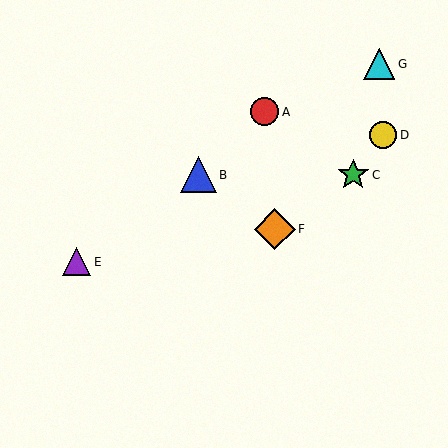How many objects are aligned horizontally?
2 objects (B, C) are aligned horizontally.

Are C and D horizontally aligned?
No, C is at y≈175 and D is at y≈135.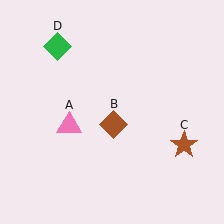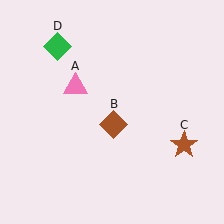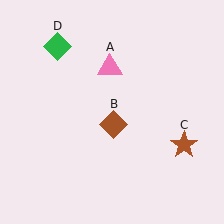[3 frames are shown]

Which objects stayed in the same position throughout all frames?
Brown diamond (object B) and brown star (object C) and green diamond (object D) remained stationary.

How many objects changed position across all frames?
1 object changed position: pink triangle (object A).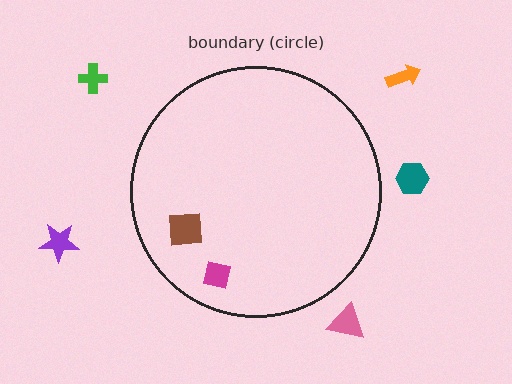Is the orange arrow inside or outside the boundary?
Outside.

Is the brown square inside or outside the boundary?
Inside.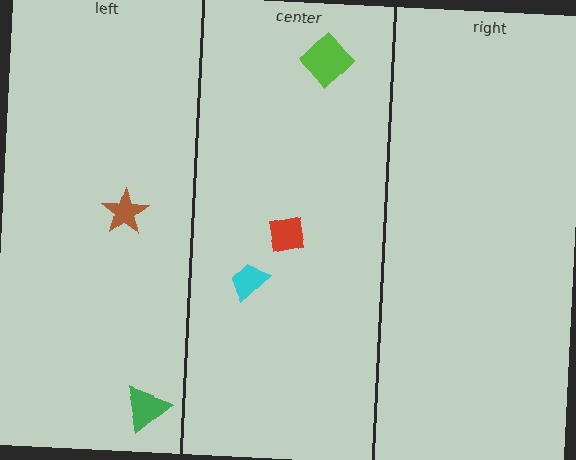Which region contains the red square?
The center region.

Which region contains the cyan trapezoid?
The center region.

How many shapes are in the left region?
2.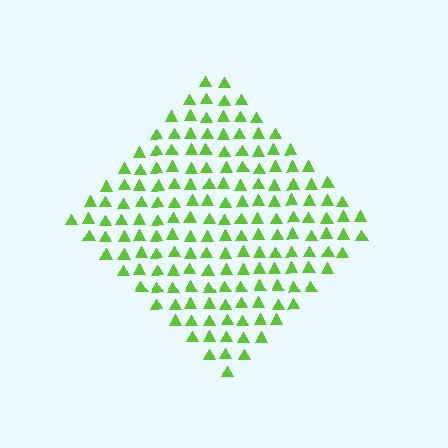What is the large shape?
The large shape is a diamond.